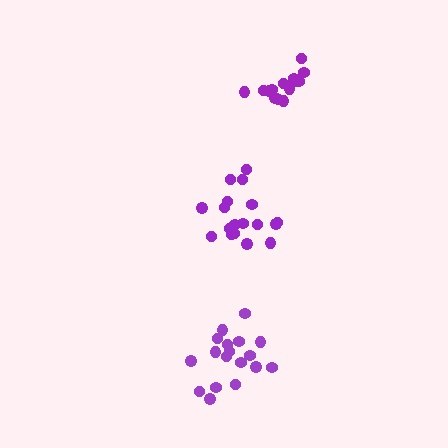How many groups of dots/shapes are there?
There are 3 groups.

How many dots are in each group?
Group 1: 18 dots, Group 2: 18 dots, Group 3: 15 dots (51 total).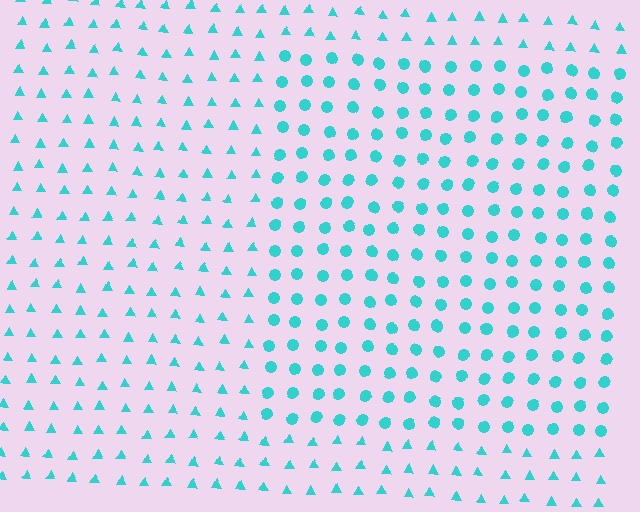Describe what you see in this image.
The image is filled with small cyan elements arranged in a uniform grid. A rectangle-shaped region contains circles, while the surrounding area contains triangles. The boundary is defined purely by the change in element shape.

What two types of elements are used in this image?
The image uses circles inside the rectangle region and triangles outside it.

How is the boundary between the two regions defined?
The boundary is defined by a change in element shape: circles inside vs. triangles outside. All elements share the same color and spacing.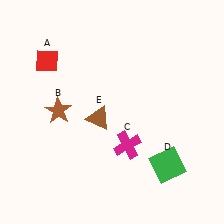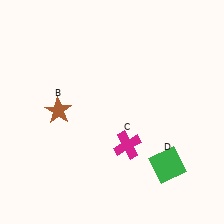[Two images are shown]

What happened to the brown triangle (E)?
The brown triangle (E) was removed in Image 2. It was in the bottom-left area of Image 1.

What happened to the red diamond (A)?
The red diamond (A) was removed in Image 2. It was in the top-left area of Image 1.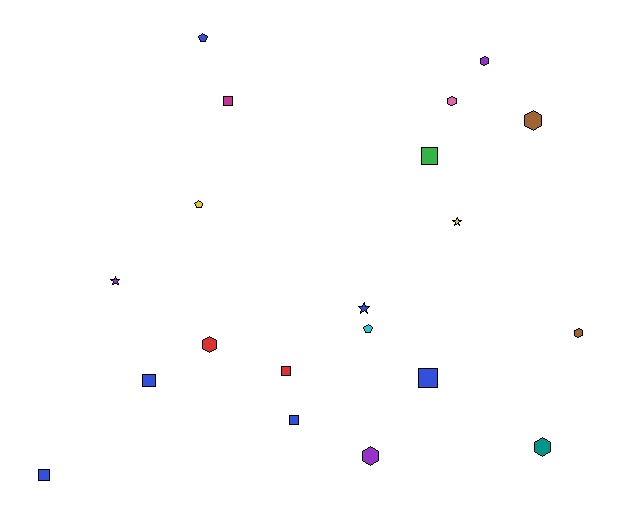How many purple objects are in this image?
There are 3 purple objects.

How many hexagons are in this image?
There are 7 hexagons.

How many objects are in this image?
There are 20 objects.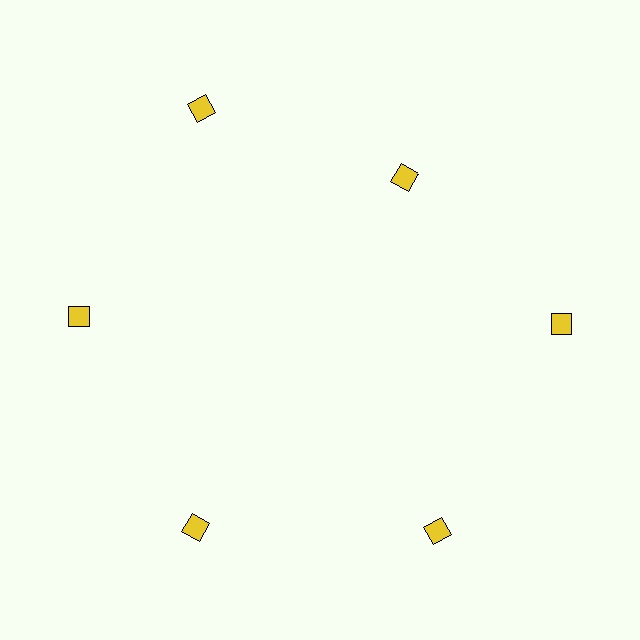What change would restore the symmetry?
The symmetry would be restored by moving it outward, back onto the ring so that all 6 diamonds sit at equal angles and equal distance from the center.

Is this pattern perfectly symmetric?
No. The 6 yellow diamonds are arranged in a ring, but one element near the 1 o'clock position is pulled inward toward the center, breaking the 6-fold rotational symmetry.